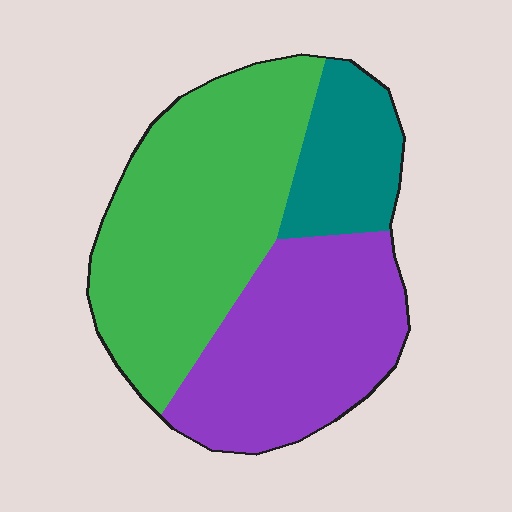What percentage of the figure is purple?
Purple covers about 35% of the figure.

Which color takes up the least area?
Teal, at roughly 15%.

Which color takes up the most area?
Green, at roughly 50%.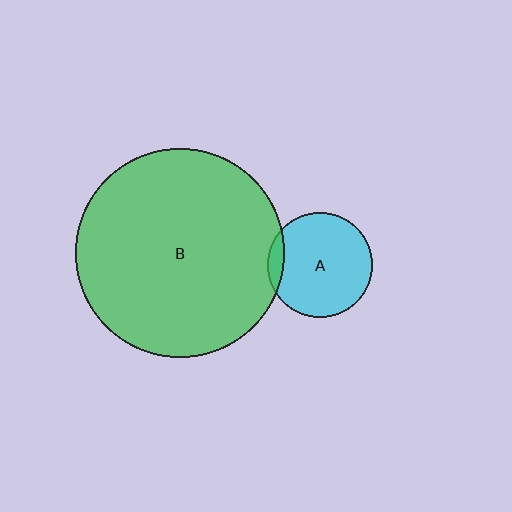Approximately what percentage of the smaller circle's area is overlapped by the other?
Approximately 10%.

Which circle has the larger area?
Circle B (green).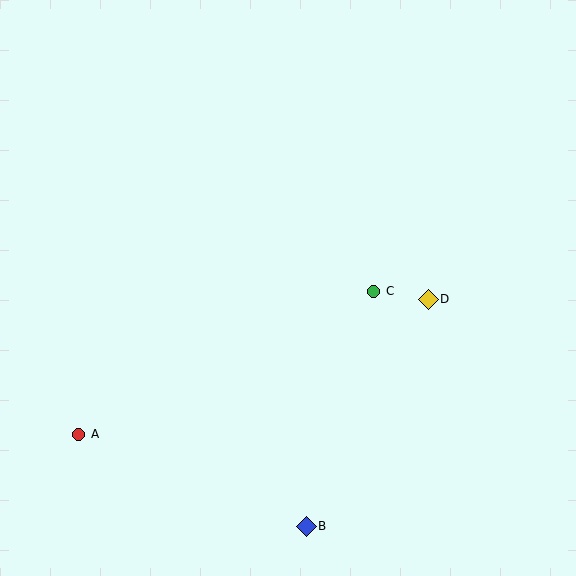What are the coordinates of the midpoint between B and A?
The midpoint between B and A is at (192, 480).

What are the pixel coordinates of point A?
Point A is at (79, 434).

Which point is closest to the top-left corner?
Point A is closest to the top-left corner.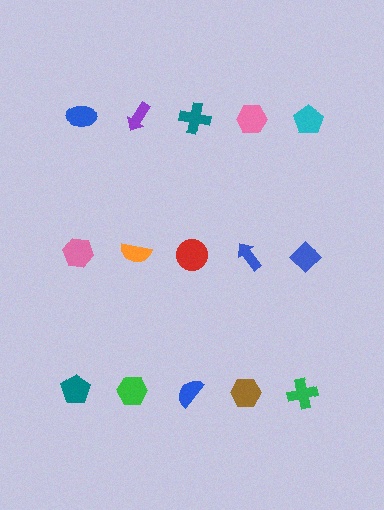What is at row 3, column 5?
A green cross.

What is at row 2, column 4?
A blue arrow.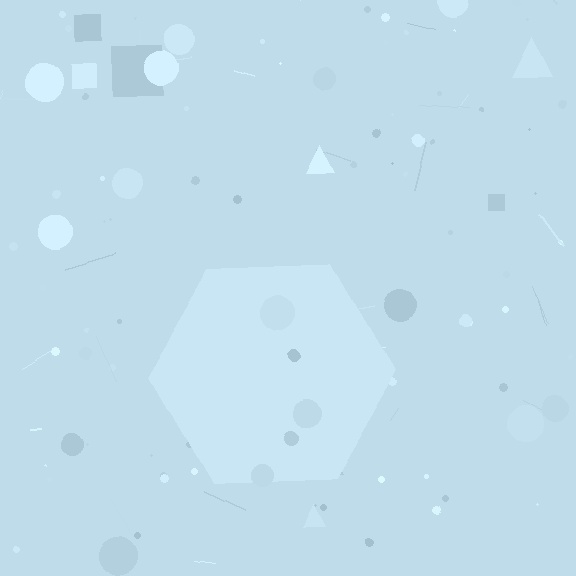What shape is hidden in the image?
A hexagon is hidden in the image.